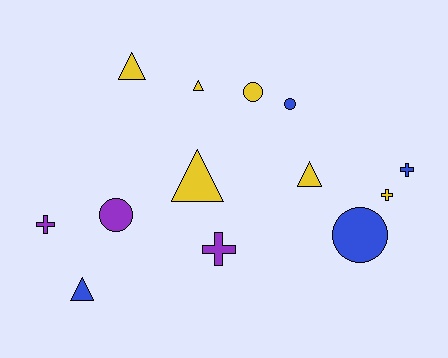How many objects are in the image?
There are 13 objects.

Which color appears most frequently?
Yellow, with 6 objects.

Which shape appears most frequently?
Triangle, with 5 objects.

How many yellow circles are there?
There is 1 yellow circle.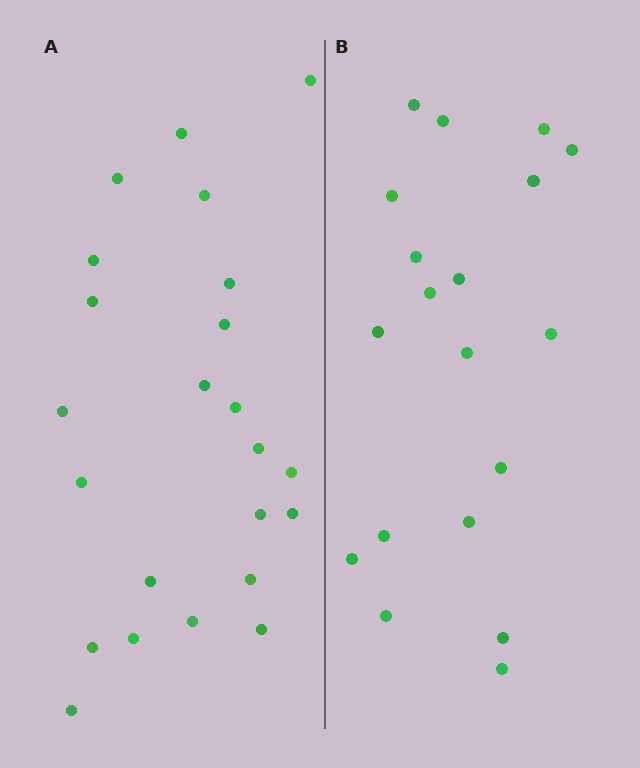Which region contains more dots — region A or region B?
Region A (the left region) has more dots.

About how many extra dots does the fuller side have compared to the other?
Region A has about 4 more dots than region B.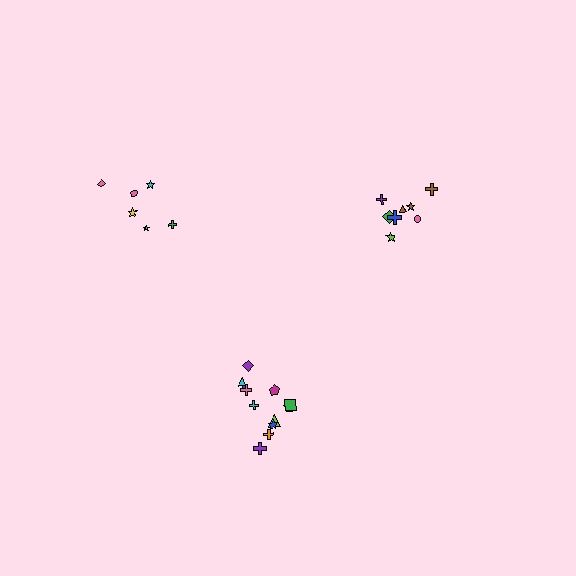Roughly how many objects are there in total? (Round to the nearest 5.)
Roughly 25 objects in total.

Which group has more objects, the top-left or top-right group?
The top-right group.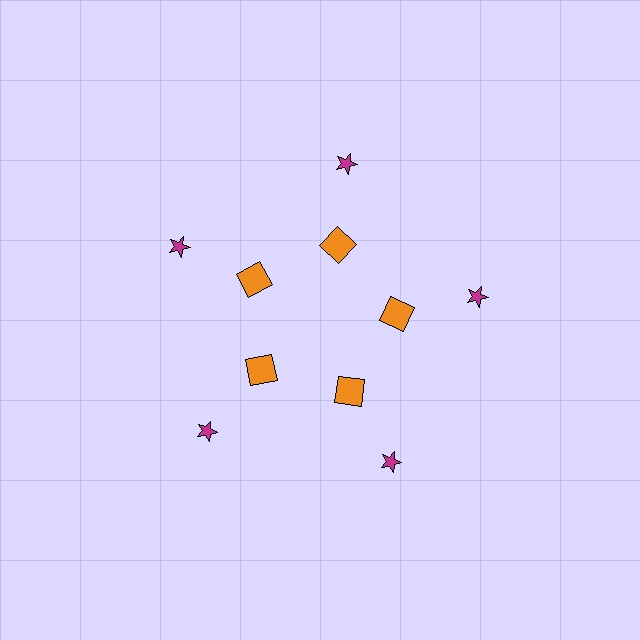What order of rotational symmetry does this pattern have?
This pattern has 5-fold rotational symmetry.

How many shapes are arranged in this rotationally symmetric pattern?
There are 10 shapes, arranged in 5 groups of 2.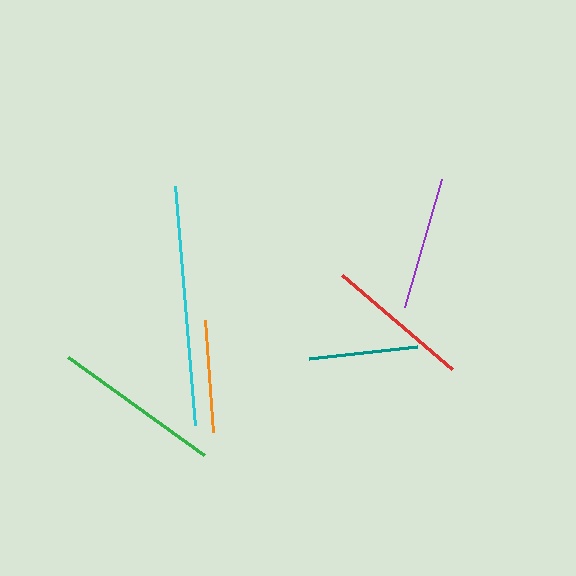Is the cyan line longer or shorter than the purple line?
The cyan line is longer than the purple line.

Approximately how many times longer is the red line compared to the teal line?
The red line is approximately 1.3 times the length of the teal line.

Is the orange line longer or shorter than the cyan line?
The cyan line is longer than the orange line.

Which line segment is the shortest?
The teal line is the shortest at approximately 108 pixels.